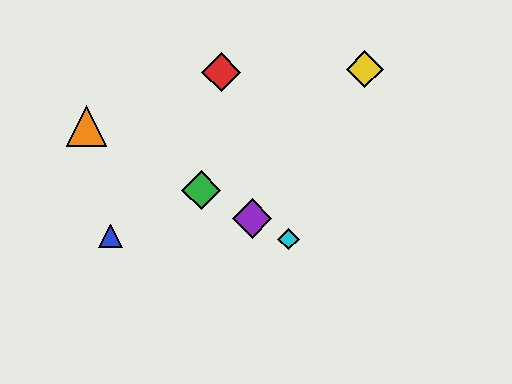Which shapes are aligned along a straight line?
The green diamond, the purple diamond, the orange triangle, the cyan diamond are aligned along a straight line.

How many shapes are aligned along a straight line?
4 shapes (the green diamond, the purple diamond, the orange triangle, the cyan diamond) are aligned along a straight line.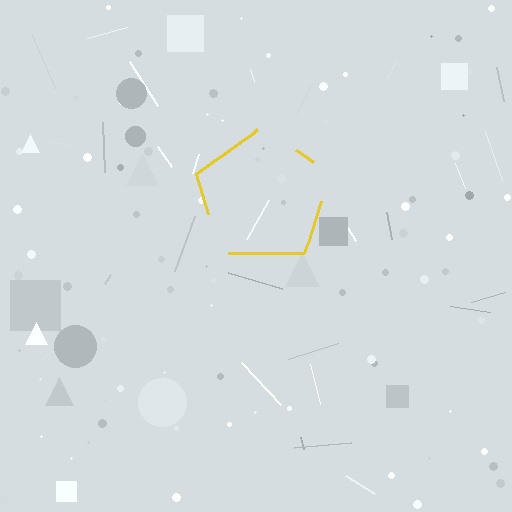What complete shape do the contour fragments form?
The contour fragments form a pentagon.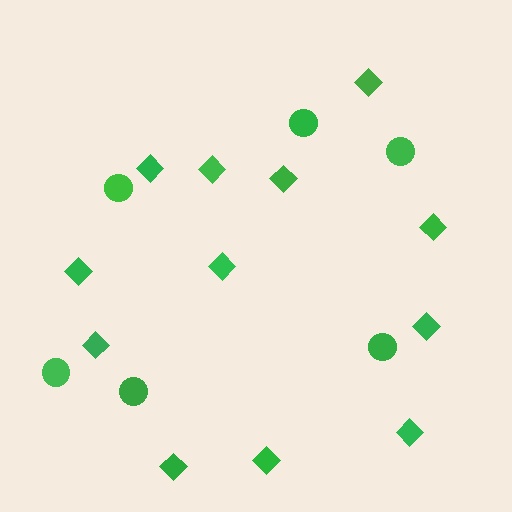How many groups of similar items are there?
There are 2 groups: one group of circles (6) and one group of diamonds (12).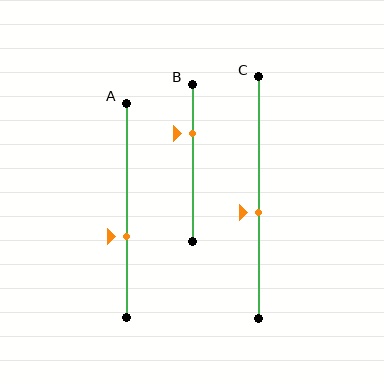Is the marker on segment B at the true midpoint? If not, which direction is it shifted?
No, the marker on segment B is shifted upward by about 19% of the segment length.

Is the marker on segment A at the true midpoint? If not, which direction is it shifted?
No, the marker on segment A is shifted downward by about 12% of the segment length.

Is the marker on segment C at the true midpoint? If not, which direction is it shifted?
No, the marker on segment C is shifted downward by about 6% of the segment length.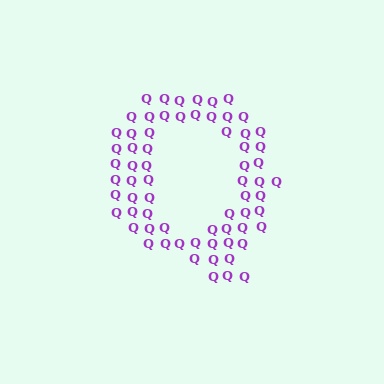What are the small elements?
The small elements are letter Q's.